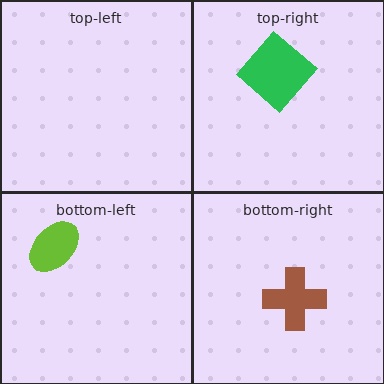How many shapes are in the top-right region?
1.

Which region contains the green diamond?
The top-right region.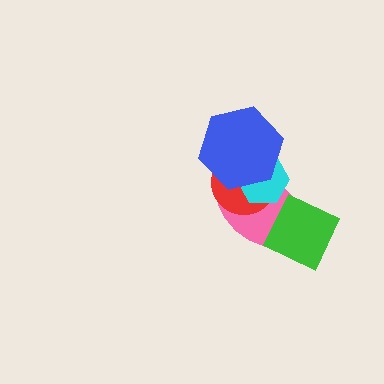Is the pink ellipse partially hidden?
Yes, it is partially covered by another shape.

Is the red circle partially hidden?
Yes, it is partially covered by another shape.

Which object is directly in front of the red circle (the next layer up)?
The cyan hexagon is directly in front of the red circle.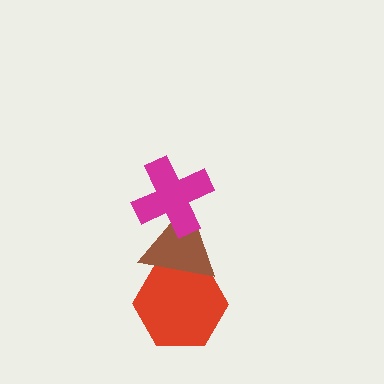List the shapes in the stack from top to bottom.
From top to bottom: the magenta cross, the brown triangle, the red hexagon.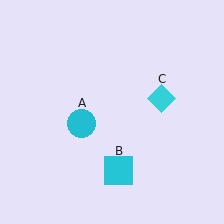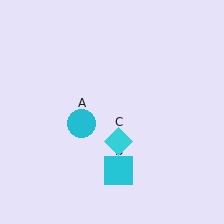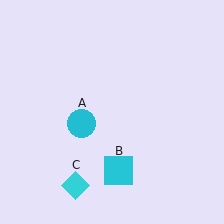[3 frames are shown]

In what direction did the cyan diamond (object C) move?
The cyan diamond (object C) moved down and to the left.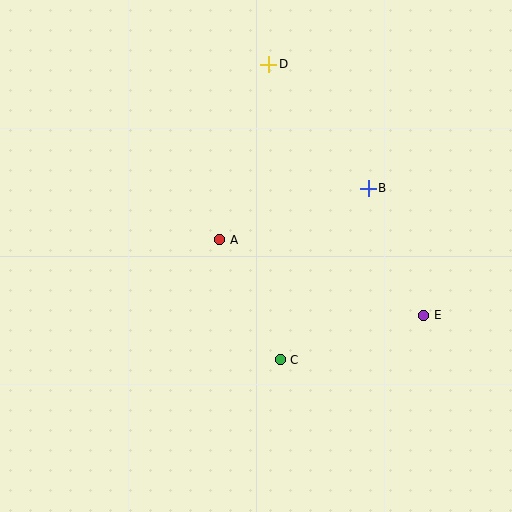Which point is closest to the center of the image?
Point A at (220, 240) is closest to the center.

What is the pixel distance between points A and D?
The distance between A and D is 182 pixels.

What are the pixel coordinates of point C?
Point C is at (280, 360).